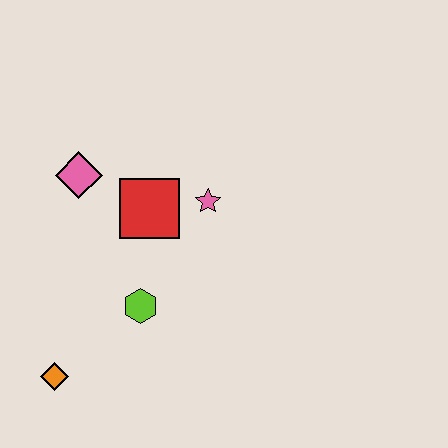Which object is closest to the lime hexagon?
The red square is closest to the lime hexagon.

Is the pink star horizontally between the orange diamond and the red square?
No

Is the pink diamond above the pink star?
Yes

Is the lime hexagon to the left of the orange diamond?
No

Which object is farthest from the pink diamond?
The orange diamond is farthest from the pink diamond.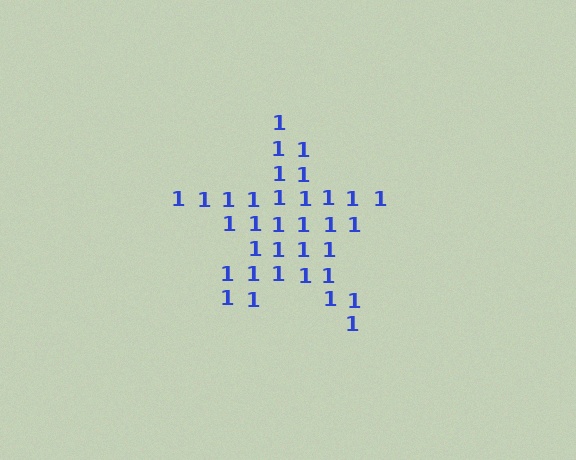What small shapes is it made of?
It is made of small digit 1's.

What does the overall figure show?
The overall figure shows a star.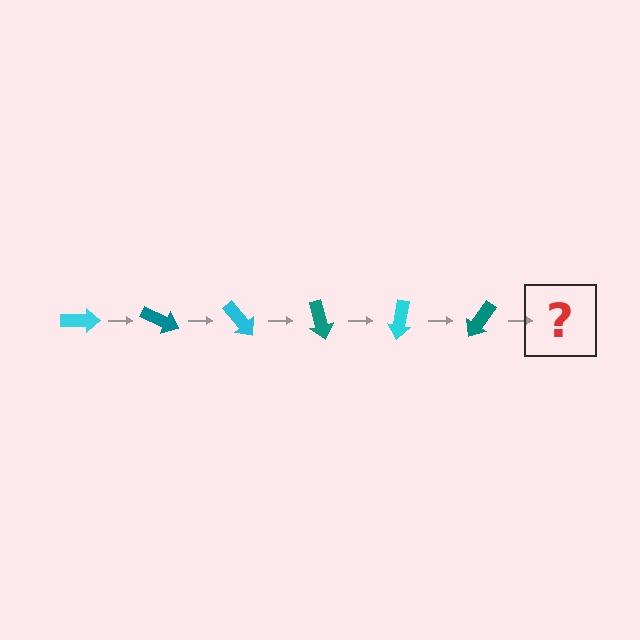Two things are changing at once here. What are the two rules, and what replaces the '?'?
The two rules are that it rotates 25 degrees each step and the color cycles through cyan and teal. The '?' should be a cyan arrow, rotated 150 degrees from the start.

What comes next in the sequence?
The next element should be a cyan arrow, rotated 150 degrees from the start.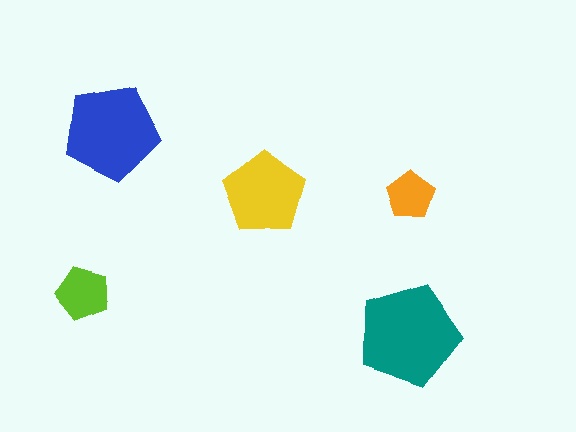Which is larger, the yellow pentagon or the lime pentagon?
The yellow one.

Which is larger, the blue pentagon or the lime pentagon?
The blue one.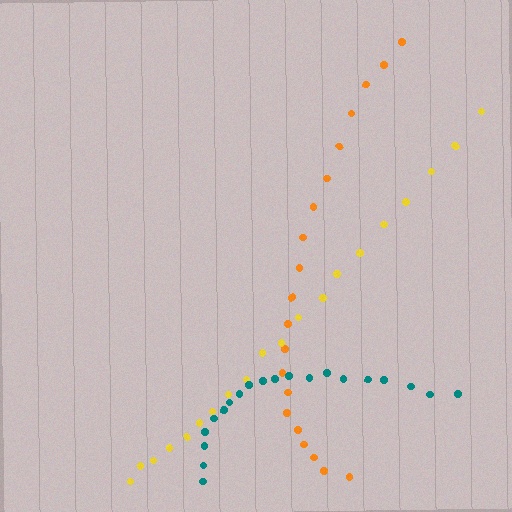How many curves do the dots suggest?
There are 3 distinct paths.